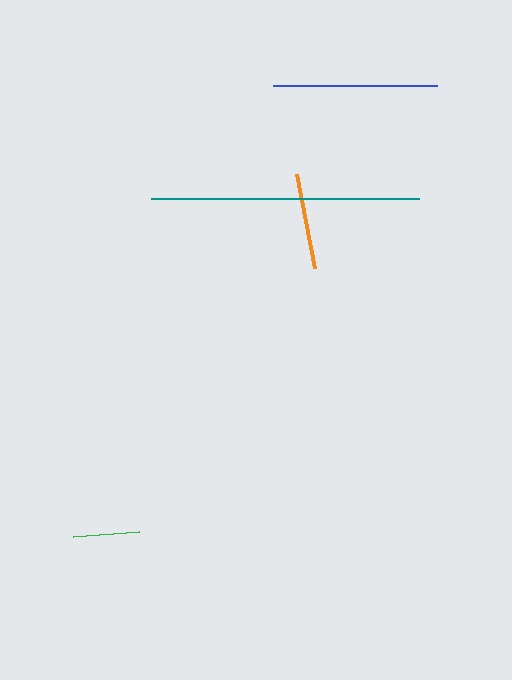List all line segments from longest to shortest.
From longest to shortest: teal, blue, orange, green.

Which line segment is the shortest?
The green line is the shortest at approximately 66 pixels.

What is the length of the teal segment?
The teal segment is approximately 268 pixels long.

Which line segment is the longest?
The teal line is the longest at approximately 268 pixels.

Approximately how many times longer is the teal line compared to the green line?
The teal line is approximately 4.1 times the length of the green line.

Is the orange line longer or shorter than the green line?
The orange line is longer than the green line.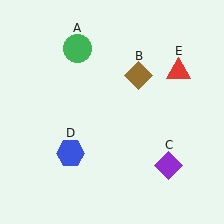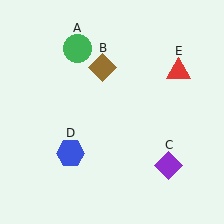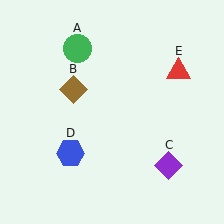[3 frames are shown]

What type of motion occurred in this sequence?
The brown diamond (object B) rotated counterclockwise around the center of the scene.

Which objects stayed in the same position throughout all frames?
Green circle (object A) and purple diamond (object C) and blue hexagon (object D) and red triangle (object E) remained stationary.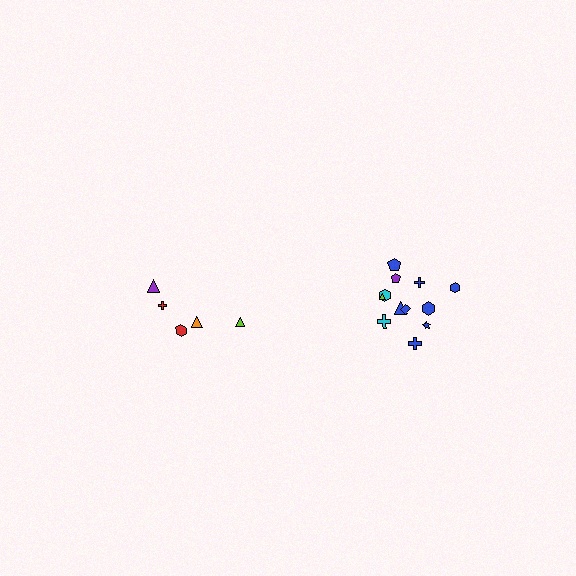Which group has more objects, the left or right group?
The right group.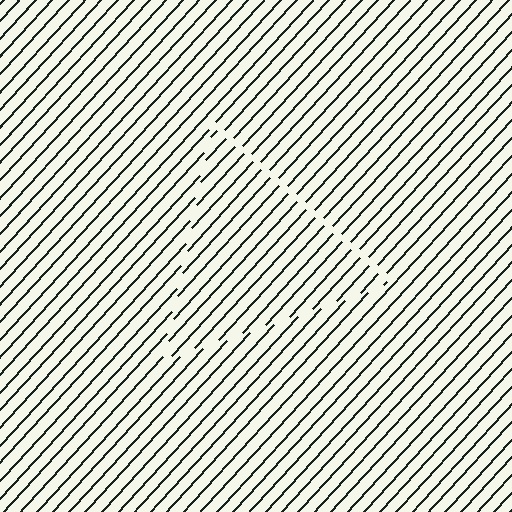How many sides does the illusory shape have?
3 sides — the line-ends trace a triangle.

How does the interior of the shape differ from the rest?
The interior of the shape contains the same grating, shifted by half a period — the contour is defined by the phase discontinuity where line-ends from the inner and outer gratings abut.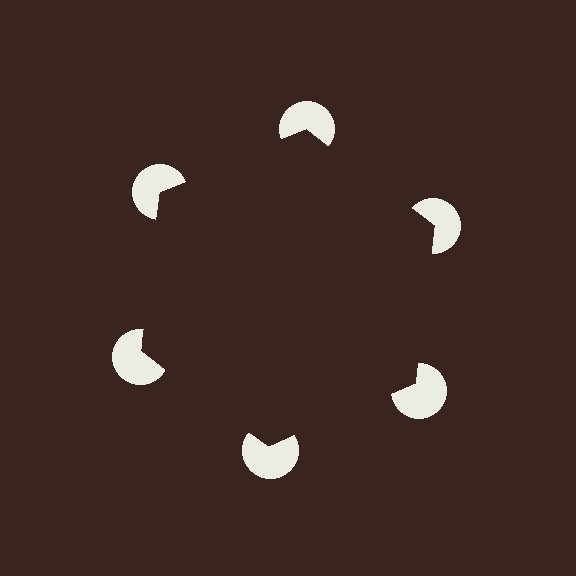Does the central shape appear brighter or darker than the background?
It typically appears slightly darker than the background, even though no actual brightness change is drawn.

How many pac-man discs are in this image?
There are 6 — one at each vertex of the illusory hexagon.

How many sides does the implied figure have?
6 sides.